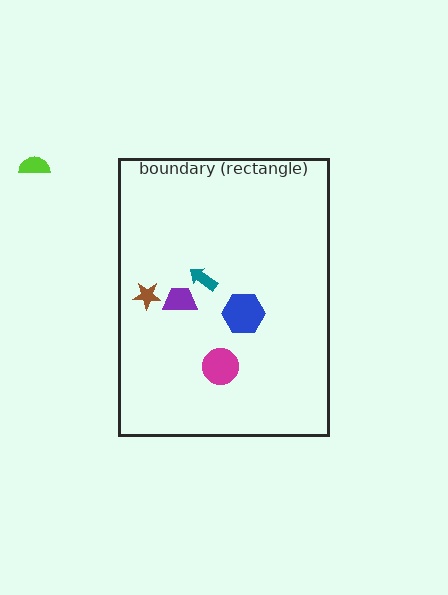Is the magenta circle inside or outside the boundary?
Inside.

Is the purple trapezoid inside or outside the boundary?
Inside.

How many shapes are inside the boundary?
5 inside, 1 outside.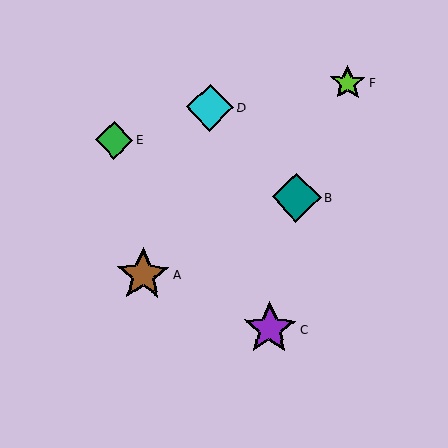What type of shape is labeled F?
Shape F is a lime star.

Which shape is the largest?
The brown star (labeled A) is the largest.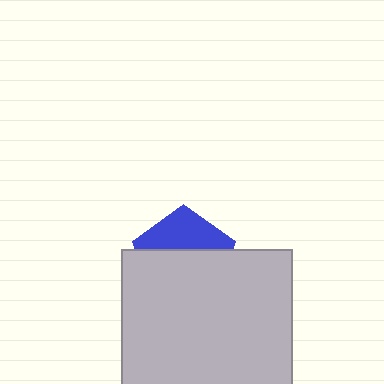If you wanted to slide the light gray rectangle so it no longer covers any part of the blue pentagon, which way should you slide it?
Slide it down — that is the most direct way to separate the two shapes.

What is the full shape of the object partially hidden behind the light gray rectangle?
The partially hidden object is a blue pentagon.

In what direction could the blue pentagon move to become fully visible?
The blue pentagon could move up. That would shift it out from behind the light gray rectangle entirely.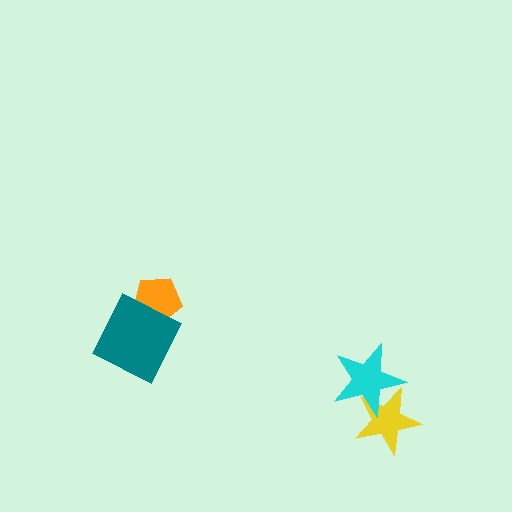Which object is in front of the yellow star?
The cyan star is in front of the yellow star.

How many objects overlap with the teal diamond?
1 object overlaps with the teal diamond.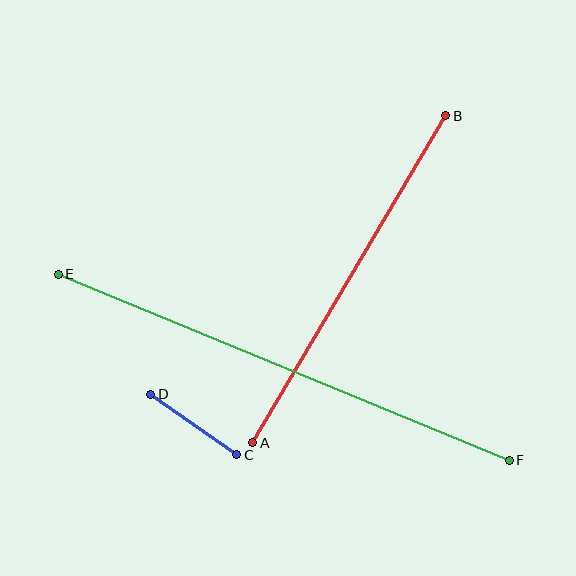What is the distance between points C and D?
The distance is approximately 105 pixels.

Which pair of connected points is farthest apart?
Points E and F are farthest apart.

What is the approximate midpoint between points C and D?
The midpoint is at approximately (194, 425) pixels.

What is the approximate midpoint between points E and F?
The midpoint is at approximately (284, 367) pixels.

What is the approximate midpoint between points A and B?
The midpoint is at approximately (349, 279) pixels.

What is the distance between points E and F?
The distance is approximately 488 pixels.